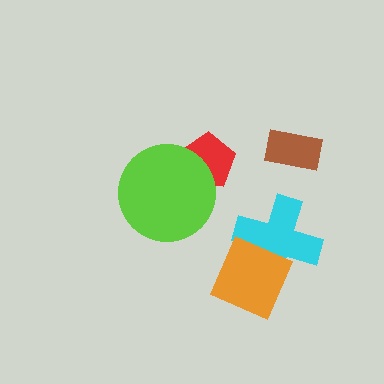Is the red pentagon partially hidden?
Yes, it is partially covered by another shape.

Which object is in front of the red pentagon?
The lime circle is in front of the red pentagon.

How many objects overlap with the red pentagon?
1 object overlaps with the red pentagon.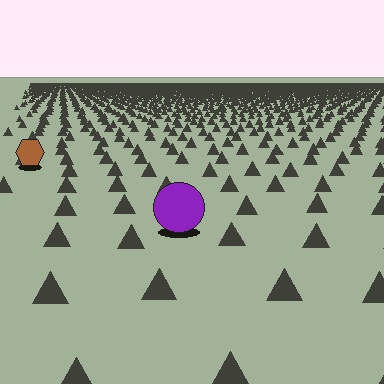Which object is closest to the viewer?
The purple circle is closest. The texture marks near it are larger and more spread out.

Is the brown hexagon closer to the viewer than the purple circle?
No. The purple circle is closer — you can tell from the texture gradient: the ground texture is coarser near it.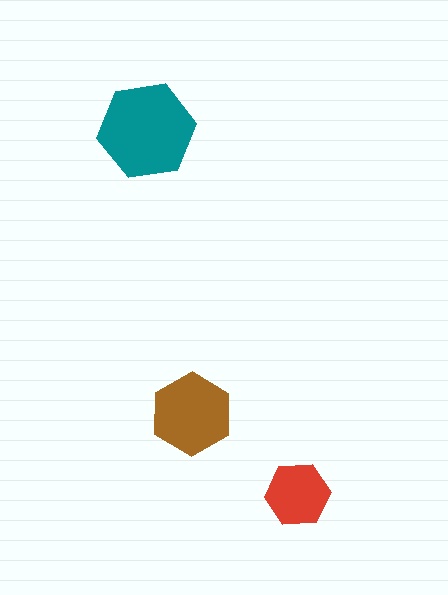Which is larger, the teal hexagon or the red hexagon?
The teal one.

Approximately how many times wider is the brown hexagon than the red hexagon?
About 1.5 times wider.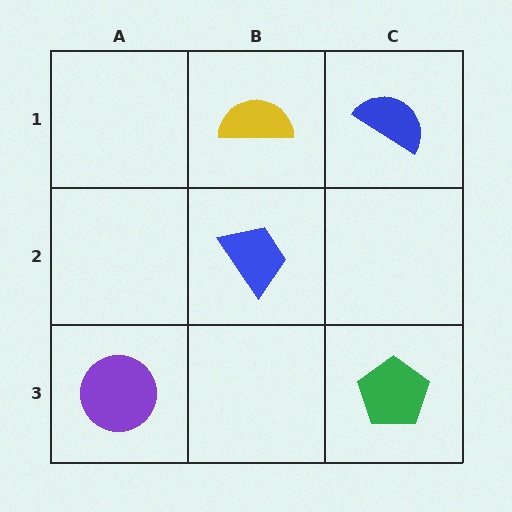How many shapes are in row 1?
2 shapes.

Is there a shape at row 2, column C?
No, that cell is empty.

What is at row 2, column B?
A blue trapezoid.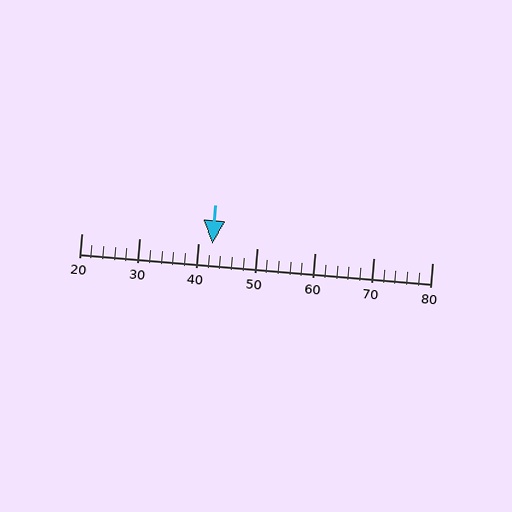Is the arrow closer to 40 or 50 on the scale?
The arrow is closer to 40.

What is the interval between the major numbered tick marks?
The major tick marks are spaced 10 units apart.